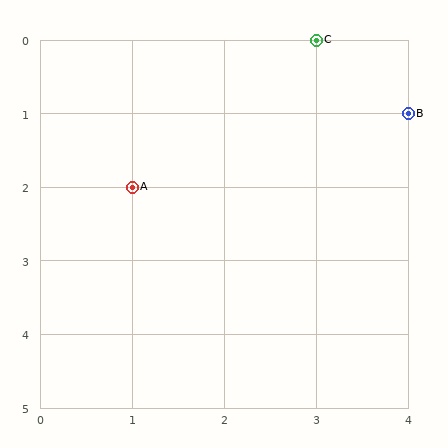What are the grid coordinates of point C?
Point C is at grid coordinates (3, 0).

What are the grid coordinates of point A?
Point A is at grid coordinates (1, 2).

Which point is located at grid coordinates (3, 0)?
Point C is at (3, 0).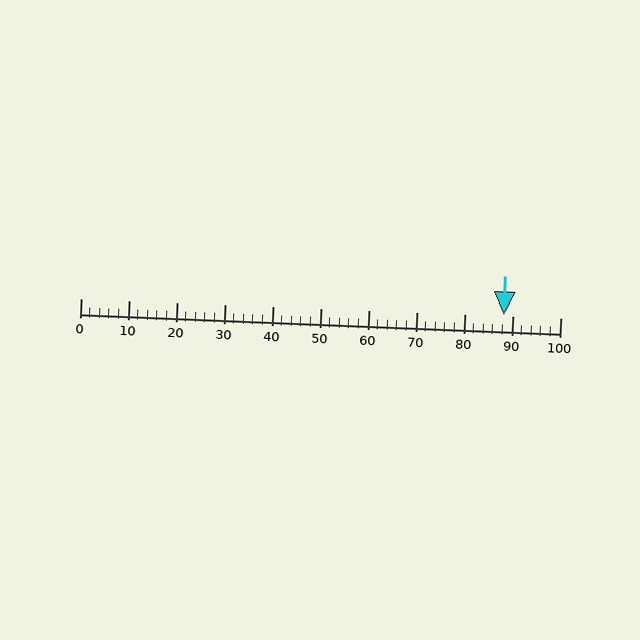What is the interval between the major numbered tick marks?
The major tick marks are spaced 10 units apart.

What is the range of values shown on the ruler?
The ruler shows values from 0 to 100.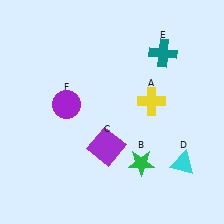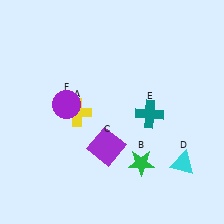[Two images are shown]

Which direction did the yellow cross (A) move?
The yellow cross (A) moved left.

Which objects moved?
The objects that moved are: the yellow cross (A), the teal cross (E).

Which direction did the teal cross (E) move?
The teal cross (E) moved down.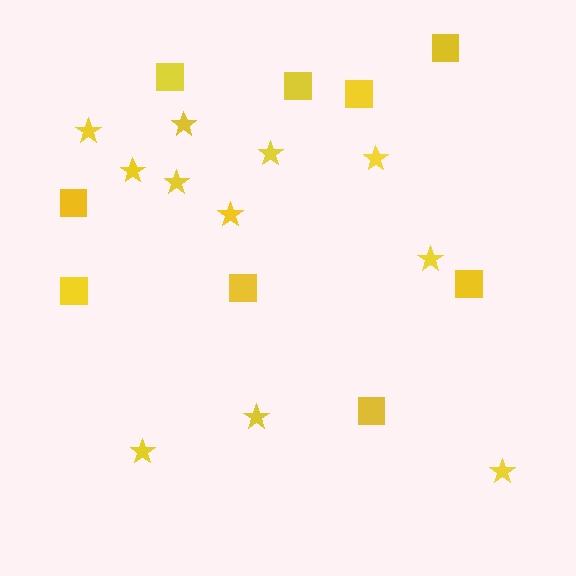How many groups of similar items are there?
There are 2 groups: one group of squares (9) and one group of stars (11).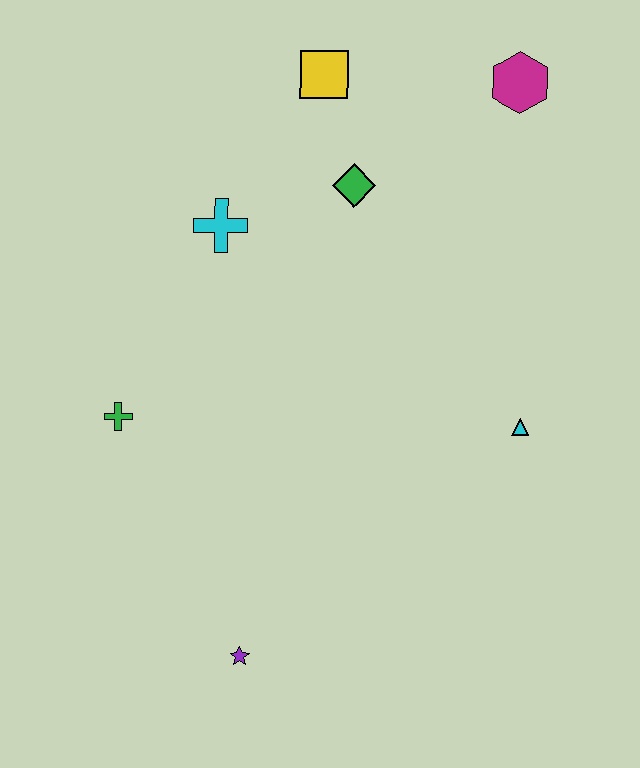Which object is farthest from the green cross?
The magenta hexagon is farthest from the green cross.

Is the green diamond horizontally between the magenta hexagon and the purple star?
Yes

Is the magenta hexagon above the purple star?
Yes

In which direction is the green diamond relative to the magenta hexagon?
The green diamond is to the left of the magenta hexagon.